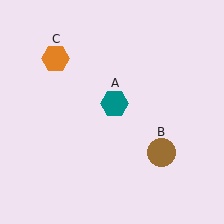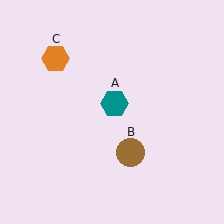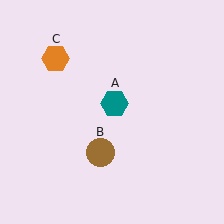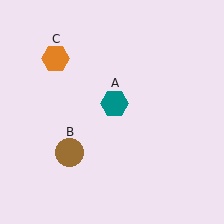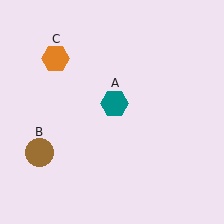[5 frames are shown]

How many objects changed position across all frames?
1 object changed position: brown circle (object B).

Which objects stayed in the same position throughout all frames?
Teal hexagon (object A) and orange hexagon (object C) remained stationary.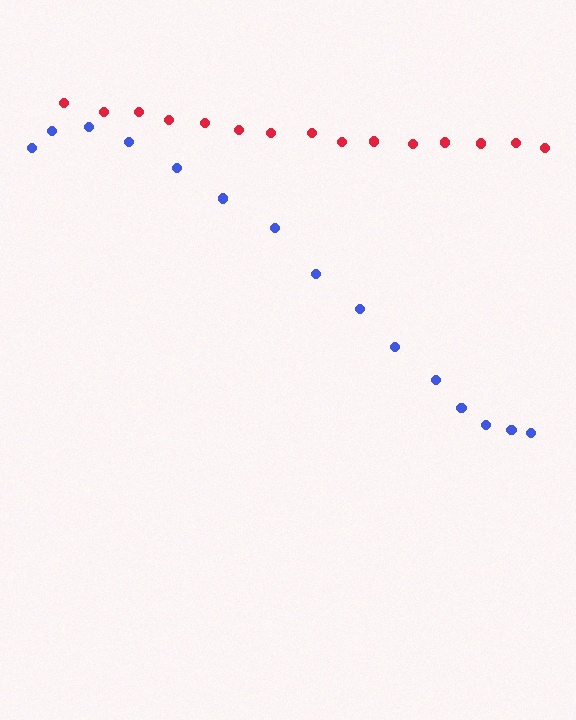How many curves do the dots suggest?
There are 2 distinct paths.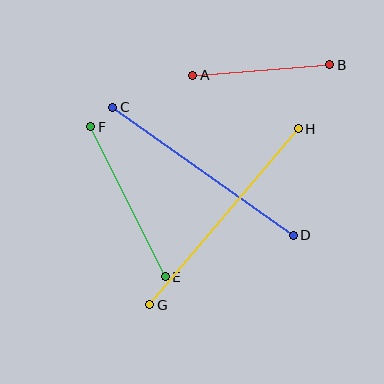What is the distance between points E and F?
The distance is approximately 168 pixels.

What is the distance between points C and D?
The distance is approximately 221 pixels.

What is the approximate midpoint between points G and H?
The midpoint is at approximately (224, 217) pixels.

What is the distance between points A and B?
The distance is approximately 137 pixels.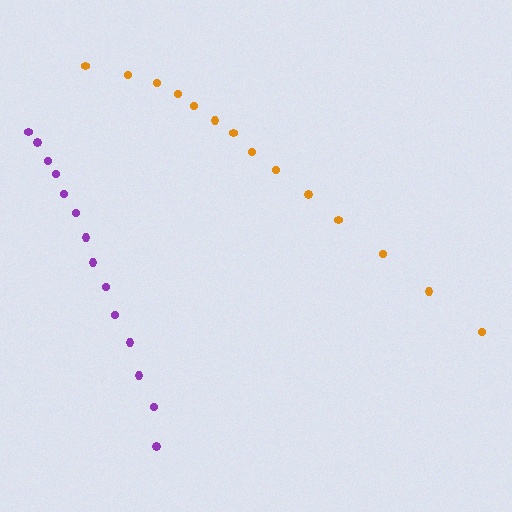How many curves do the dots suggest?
There are 2 distinct paths.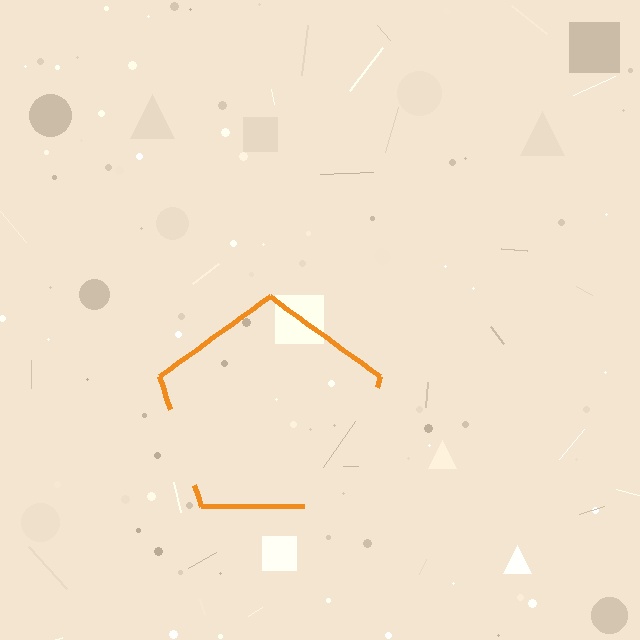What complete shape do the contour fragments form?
The contour fragments form a pentagon.